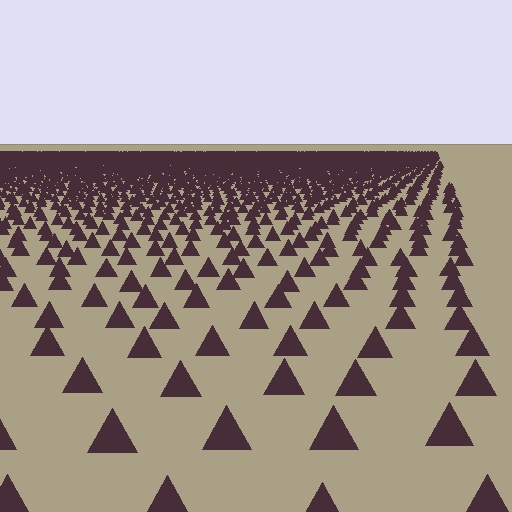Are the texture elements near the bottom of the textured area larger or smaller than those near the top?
Larger. Near the bottom, elements are closer to the viewer and appear at a bigger on-screen size.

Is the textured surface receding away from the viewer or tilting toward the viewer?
The surface is receding away from the viewer. Texture elements get smaller and denser toward the top.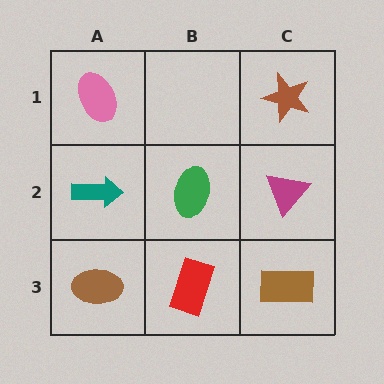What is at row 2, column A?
A teal arrow.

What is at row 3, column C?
A brown rectangle.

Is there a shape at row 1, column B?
No, that cell is empty.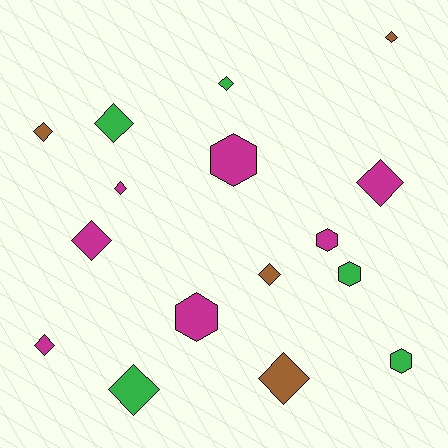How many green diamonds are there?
There are 3 green diamonds.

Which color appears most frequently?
Magenta, with 7 objects.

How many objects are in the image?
There are 16 objects.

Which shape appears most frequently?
Diamond, with 11 objects.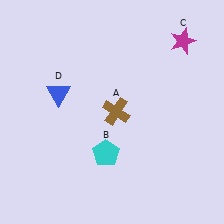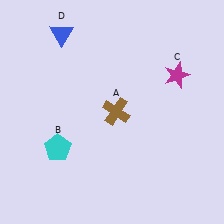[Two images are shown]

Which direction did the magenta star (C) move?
The magenta star (C) moved down.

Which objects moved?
The objects that moved are: the cyan pentagon (B), the magenta star (C), the blue triangle (D).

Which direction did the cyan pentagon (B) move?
The cyan pentagon (B) moved left.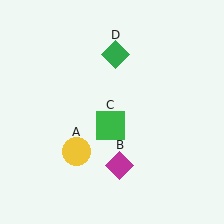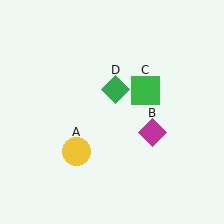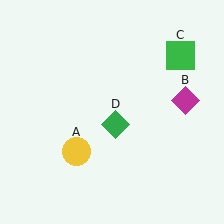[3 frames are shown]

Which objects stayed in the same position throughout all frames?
Yellow circle (object A) remained stationary.